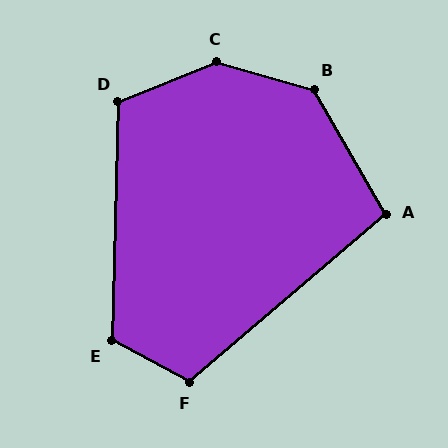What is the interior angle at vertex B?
Approximately 135 degrees (obtuse).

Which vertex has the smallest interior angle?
A, at approximately 101 degrees.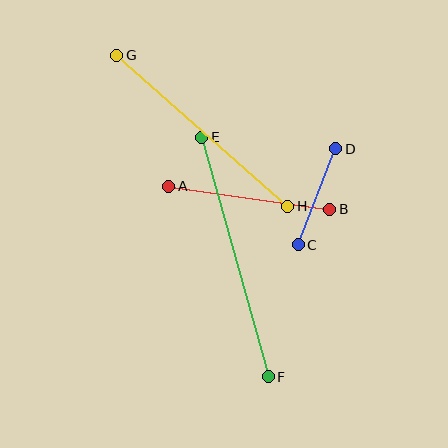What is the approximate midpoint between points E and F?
The midpoint is at approximately (235, 257) pixels.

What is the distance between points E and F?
The distance is approximately 249 pixels.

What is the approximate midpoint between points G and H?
The midpoint is at approximately (202, 131) pixels.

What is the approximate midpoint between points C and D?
The midpoint is at approximately (317, 197) pixels.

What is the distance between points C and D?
The distance is approximately 103 pixels.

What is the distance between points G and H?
The distance is approximately 228 pixels.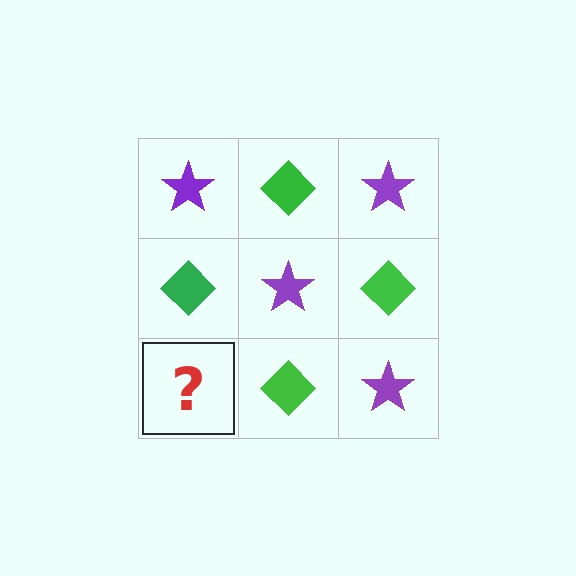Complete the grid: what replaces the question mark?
The question mark should be replaced with a purple star.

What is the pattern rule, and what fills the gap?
The rule is that it alternates purple star and green diamond in a checkerboard pattern. The gap should be filled with a purple star.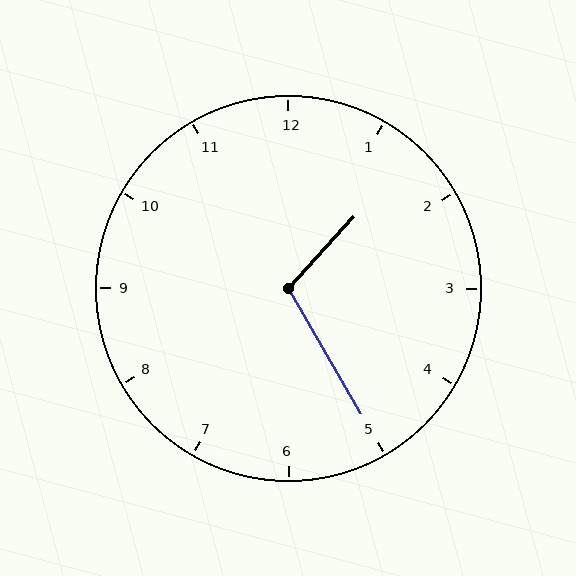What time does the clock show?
1:25.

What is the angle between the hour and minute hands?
Approximately 108 degrees.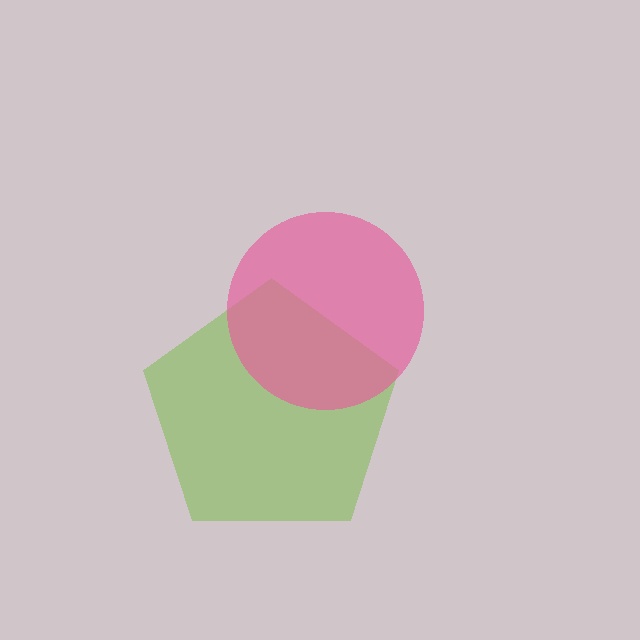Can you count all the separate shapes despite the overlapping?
Yes, there are 2 separate shapes.